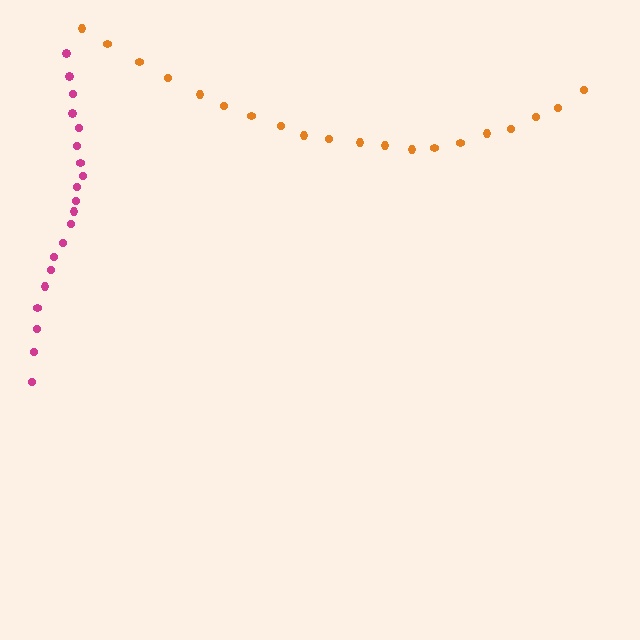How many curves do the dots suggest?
There are 2 distinct paths.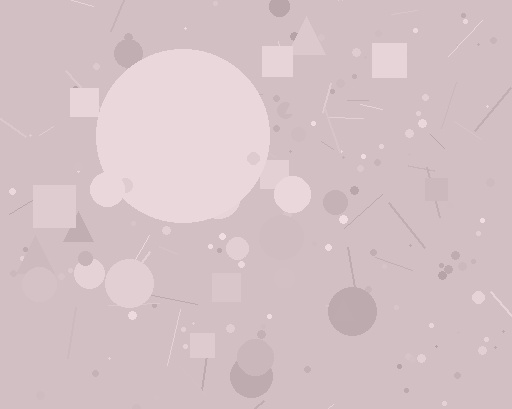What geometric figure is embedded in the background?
A circle is embedded in the background.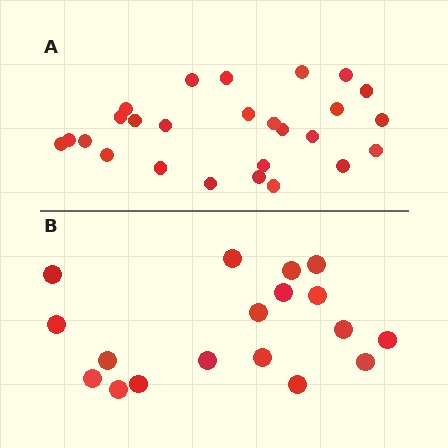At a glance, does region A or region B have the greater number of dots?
Region A (the top region) has more dots.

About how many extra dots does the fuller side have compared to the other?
Region A has roughly 8 or so more dots than region B.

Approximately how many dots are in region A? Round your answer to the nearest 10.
About 30 dots. (The exact count is 26, which rounds to 30.)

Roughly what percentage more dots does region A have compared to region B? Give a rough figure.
About 45% more.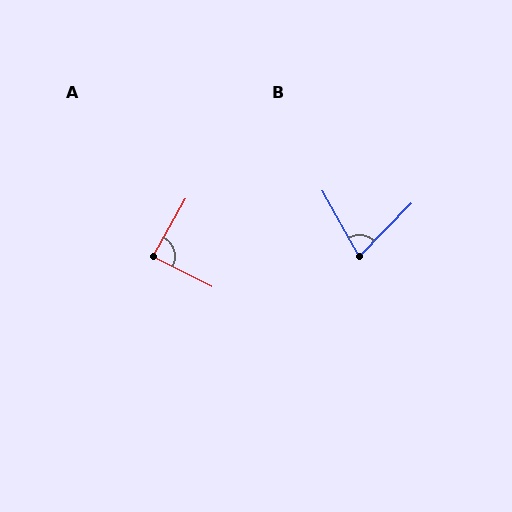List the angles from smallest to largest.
B (74°), A (88°).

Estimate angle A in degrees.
Approximately 88 degrees.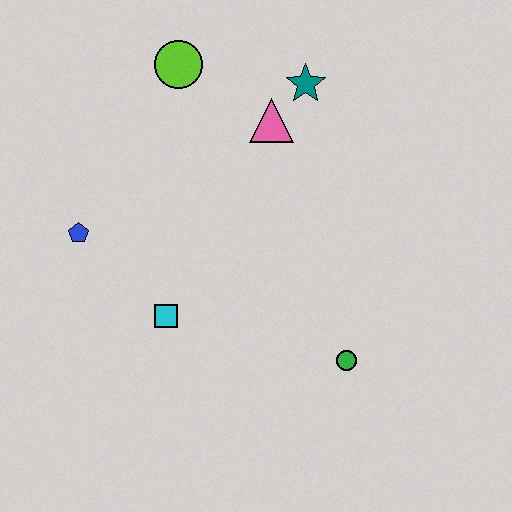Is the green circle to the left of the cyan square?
No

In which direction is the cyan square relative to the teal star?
The cyan square is below the teal star.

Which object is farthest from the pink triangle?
The green circle is farthest from the pink triangle.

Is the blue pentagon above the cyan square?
Yes